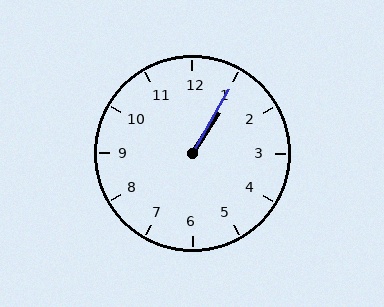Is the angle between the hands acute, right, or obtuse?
It is acute.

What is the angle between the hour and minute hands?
Approximately 2 degrees.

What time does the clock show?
1:05.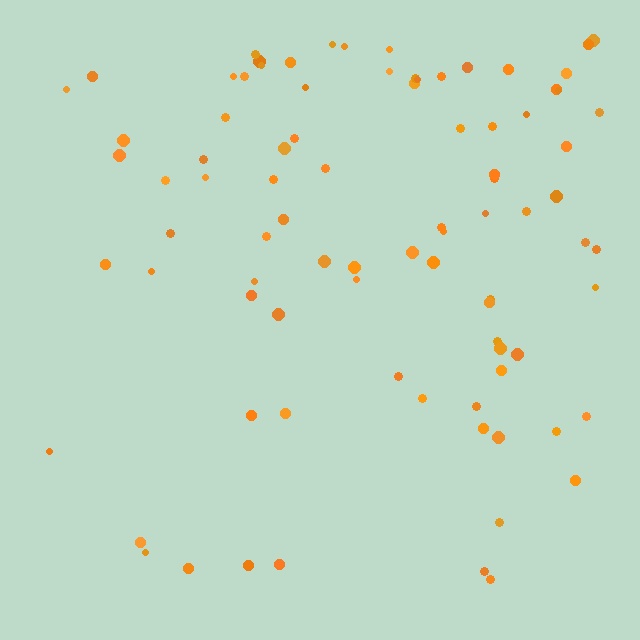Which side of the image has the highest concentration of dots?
The top.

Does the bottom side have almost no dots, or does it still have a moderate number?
Still a moderate number, just noticeably fewer than the top.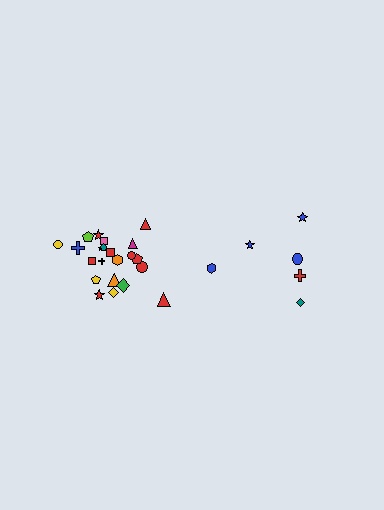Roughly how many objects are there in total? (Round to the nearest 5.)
Roughly 30 objects in total.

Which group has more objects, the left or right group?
The left group.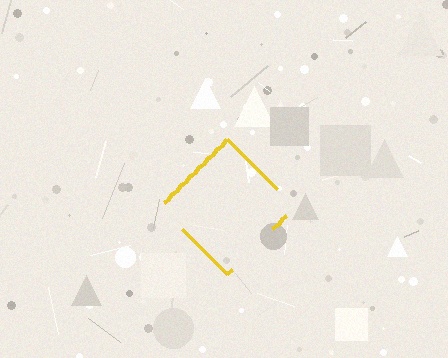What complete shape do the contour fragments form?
The contour fragments form a diamond.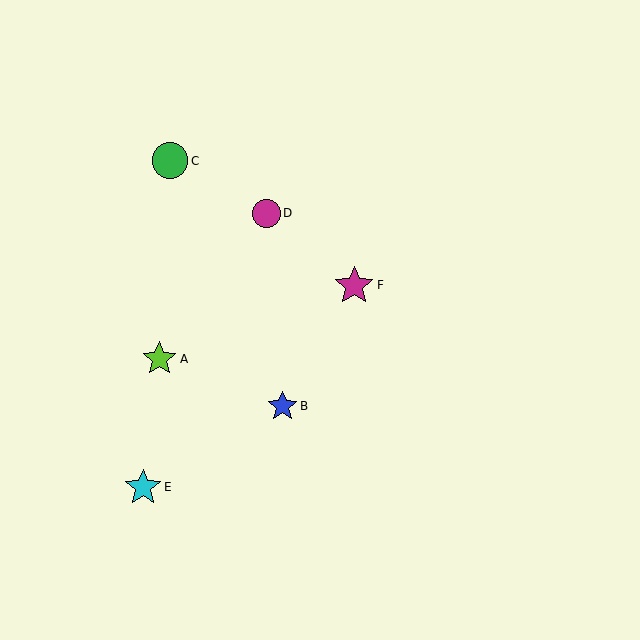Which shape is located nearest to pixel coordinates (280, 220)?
The magenta circle (labeled D) at (266, 213) is nearest to that location.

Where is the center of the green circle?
The center of the green circle is at (170, 161).